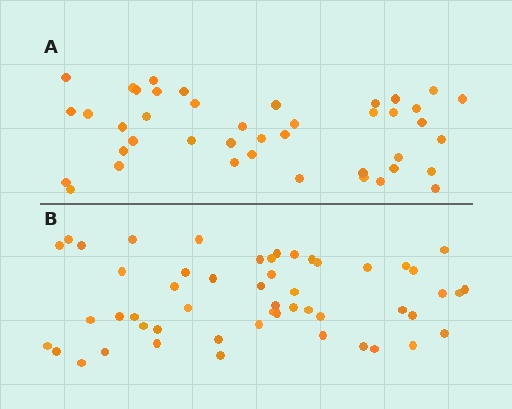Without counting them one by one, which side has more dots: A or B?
Region B (the bottom region) has more dots.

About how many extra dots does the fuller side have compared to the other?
Region B has roughly 10 or so more dots than region A.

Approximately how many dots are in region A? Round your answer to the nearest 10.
About 40 dots. (The exact count is 42, which rounds to 40.)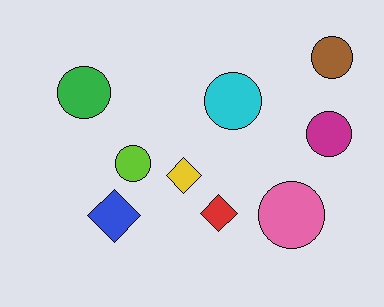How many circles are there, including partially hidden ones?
There are 6 circles.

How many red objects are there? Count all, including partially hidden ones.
There is 1 red object.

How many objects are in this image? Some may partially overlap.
There are 9 objects.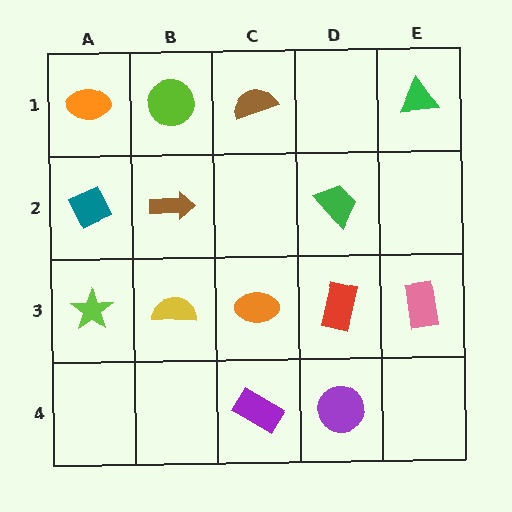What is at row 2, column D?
A green trapezoid.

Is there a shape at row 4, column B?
No, that cell is empty.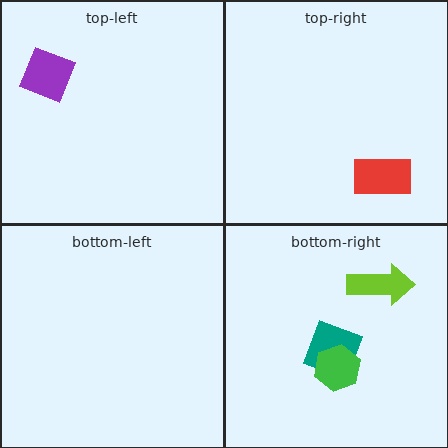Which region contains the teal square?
The bottom-right region.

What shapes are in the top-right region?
The red rectangle.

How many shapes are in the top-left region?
1.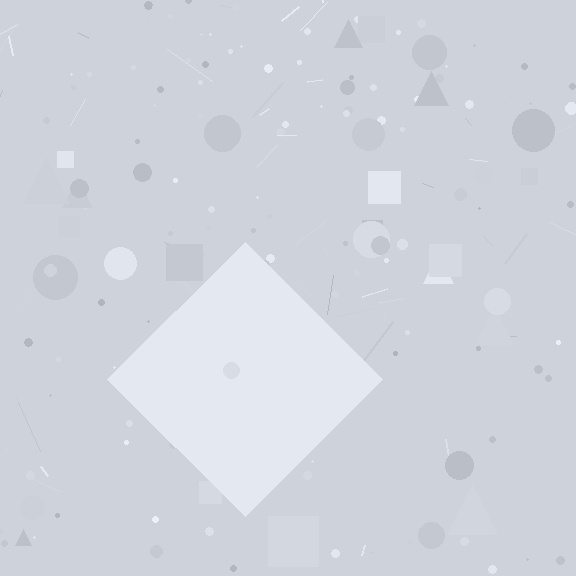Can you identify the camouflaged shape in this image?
The camouflaged shape is a diamond.